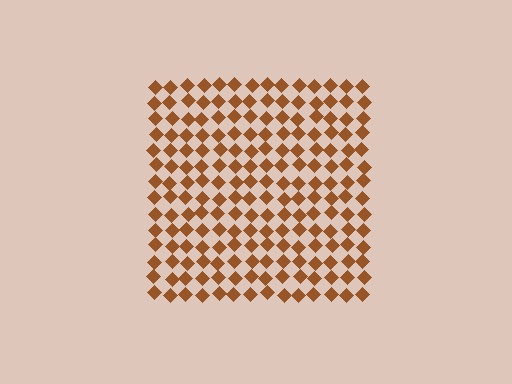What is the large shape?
The large shape is a square.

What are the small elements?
The small elements are diamonds.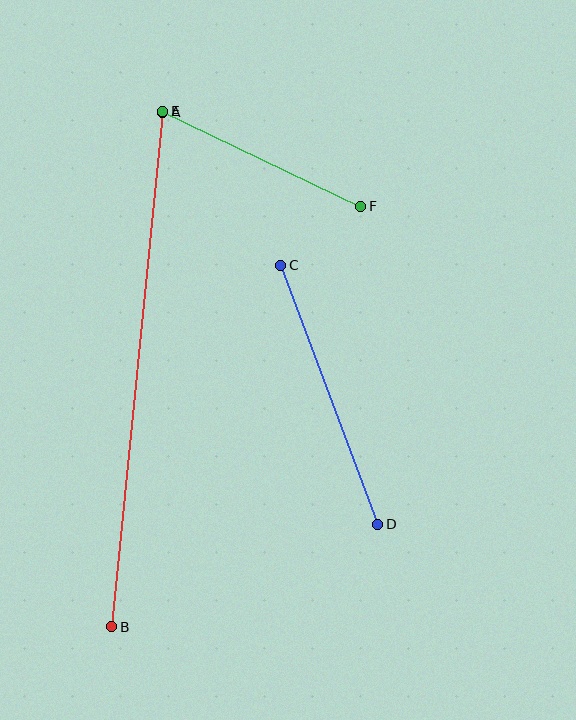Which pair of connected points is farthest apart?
Points A and B are farthest apart.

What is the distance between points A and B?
The distance is approximately 517 pixels.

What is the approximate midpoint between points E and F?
The midpoint is at approximately (262, 159) pixels.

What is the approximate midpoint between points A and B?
The midpoint is at approximately (137, 370) pixels.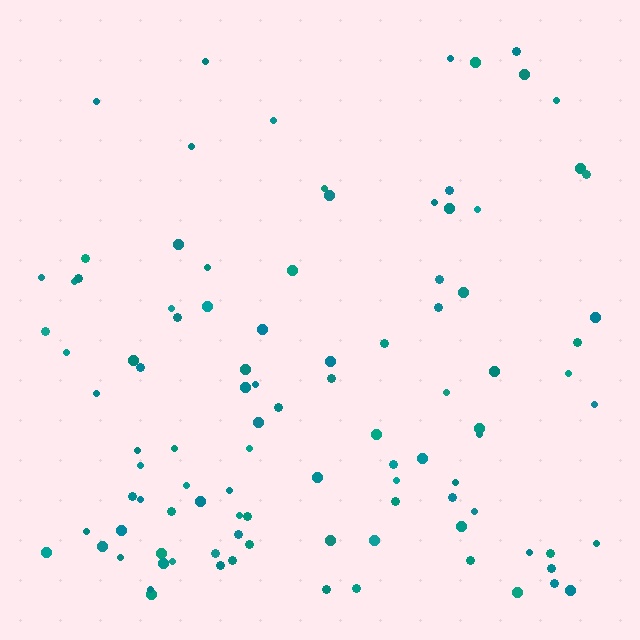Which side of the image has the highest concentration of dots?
The bottom.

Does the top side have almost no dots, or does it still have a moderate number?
Still a moderate number, just noticeably fewer than the bottom.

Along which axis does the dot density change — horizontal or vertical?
Vertical.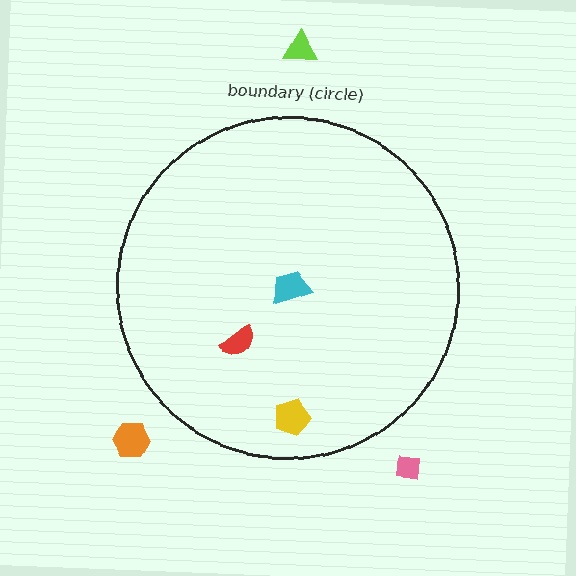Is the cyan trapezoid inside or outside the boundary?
Inside.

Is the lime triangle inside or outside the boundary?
Outside.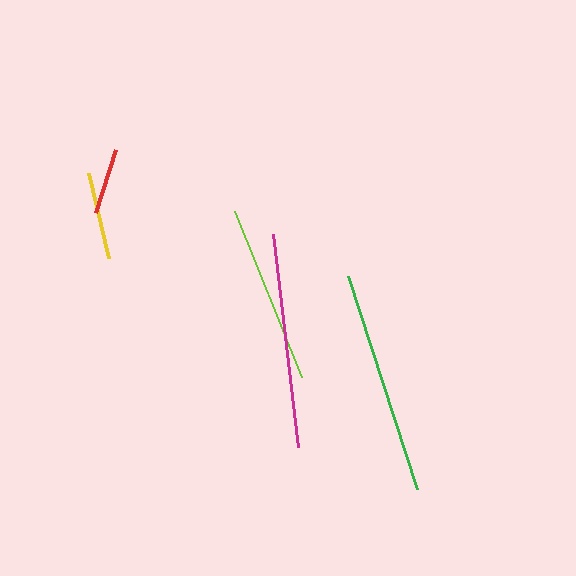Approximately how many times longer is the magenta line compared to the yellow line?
The magenta line is approximately 2.5 times the length of the yellow line.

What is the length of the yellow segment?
The yellow segment is approximately 87 pixels long.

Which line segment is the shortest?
The red line is the shortest at approximately 66 pixels.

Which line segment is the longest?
The green line is the longest at approximately 223 pixels.